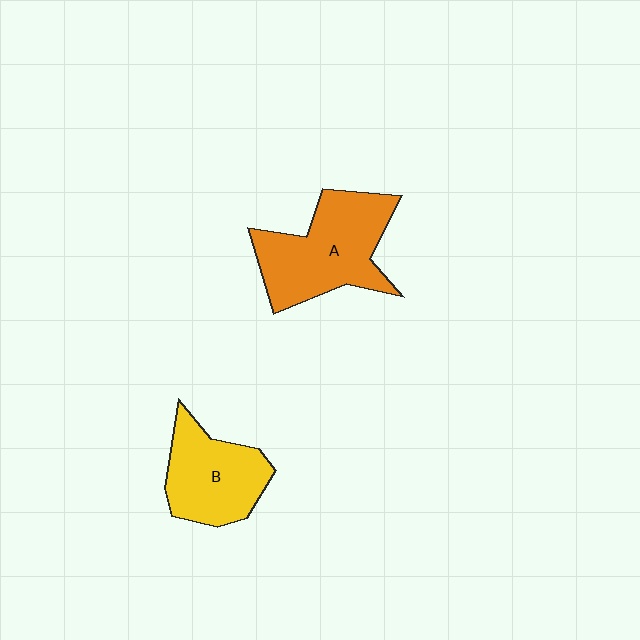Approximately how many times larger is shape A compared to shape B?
Approximately 1.3 times.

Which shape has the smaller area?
Shape B (yellow).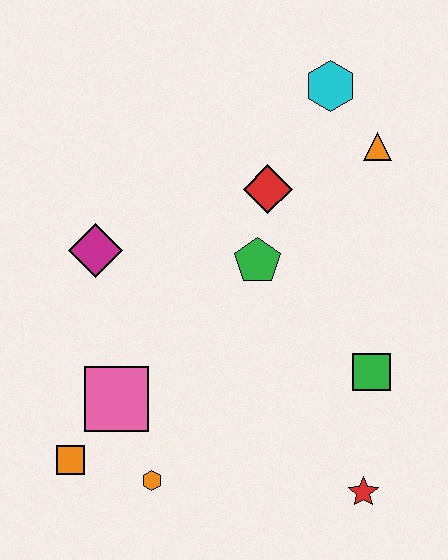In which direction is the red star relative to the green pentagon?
The red star is below the green pentagon.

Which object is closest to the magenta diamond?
The pink square is closest to the magenta diamond.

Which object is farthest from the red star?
The cyan hexagon is farthest from the red star.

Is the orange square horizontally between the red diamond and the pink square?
No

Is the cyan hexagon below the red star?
No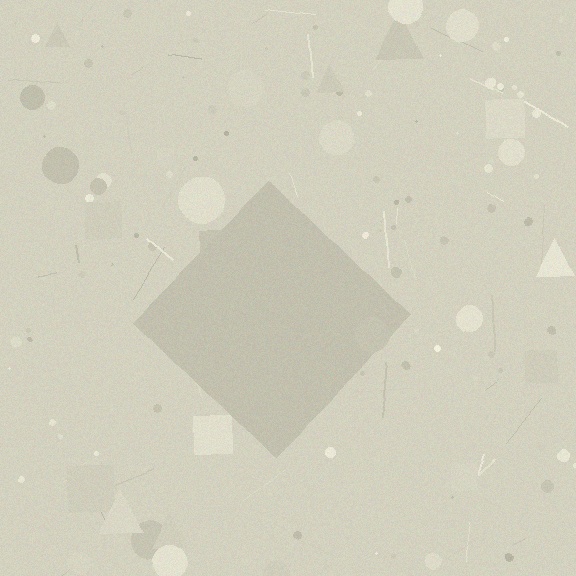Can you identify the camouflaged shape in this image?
The camouflaged shape is a diamond.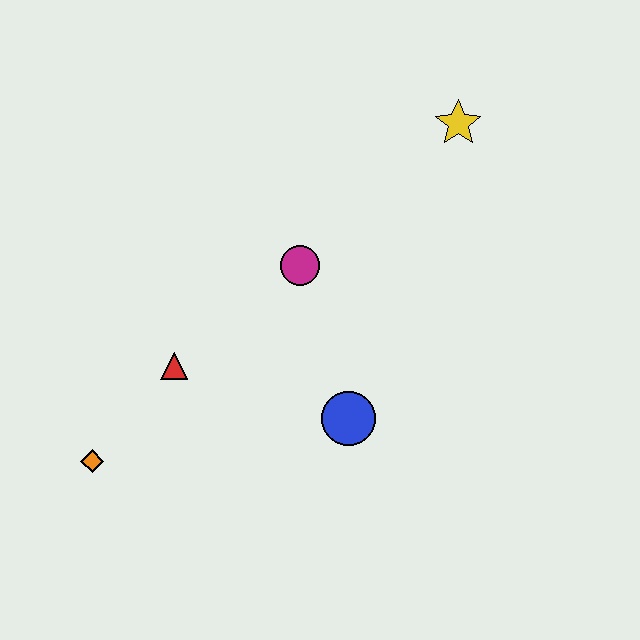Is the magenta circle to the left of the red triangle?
No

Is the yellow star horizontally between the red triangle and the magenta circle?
No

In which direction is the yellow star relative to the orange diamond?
The yellow star is to the right of the orange diamond.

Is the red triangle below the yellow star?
Yes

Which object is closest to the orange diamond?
The red triangle is closest to the orange diamond.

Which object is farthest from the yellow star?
The orange diamond is farthest from the yellow star.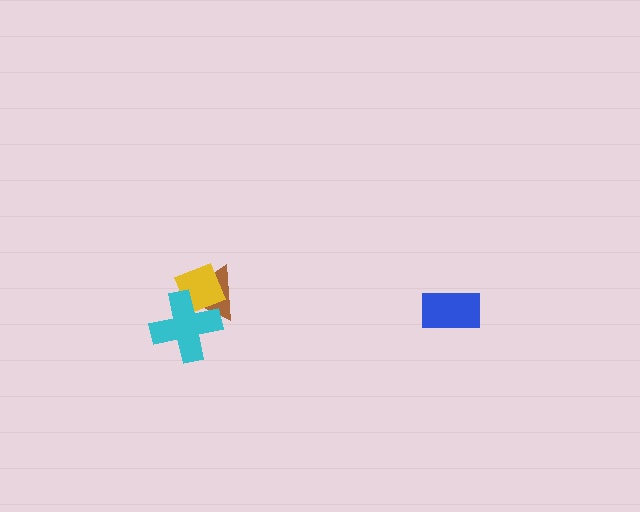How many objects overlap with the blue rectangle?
0 objects overlap with the blue rectangle.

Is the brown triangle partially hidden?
Yes, it is partially covered by another shape.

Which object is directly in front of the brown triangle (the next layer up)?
The yellow diamond is directly in front of the brown triangle.